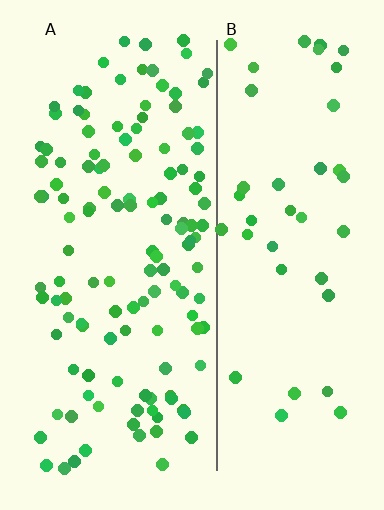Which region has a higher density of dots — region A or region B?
A (the left).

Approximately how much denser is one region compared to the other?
Approximately 2.8× — region A over region B.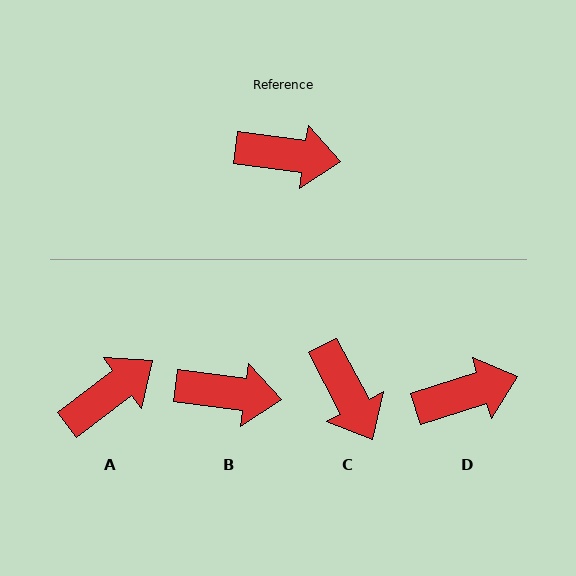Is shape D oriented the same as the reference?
No, it is off by about 25 degrees.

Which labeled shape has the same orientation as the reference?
B.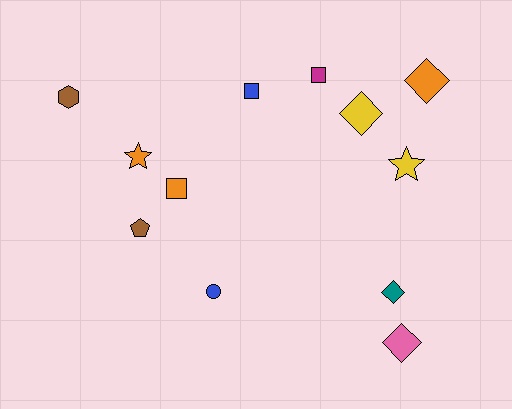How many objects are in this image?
There are 12 objects.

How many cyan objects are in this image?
There are no cyan objects.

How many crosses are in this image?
There are no crosses.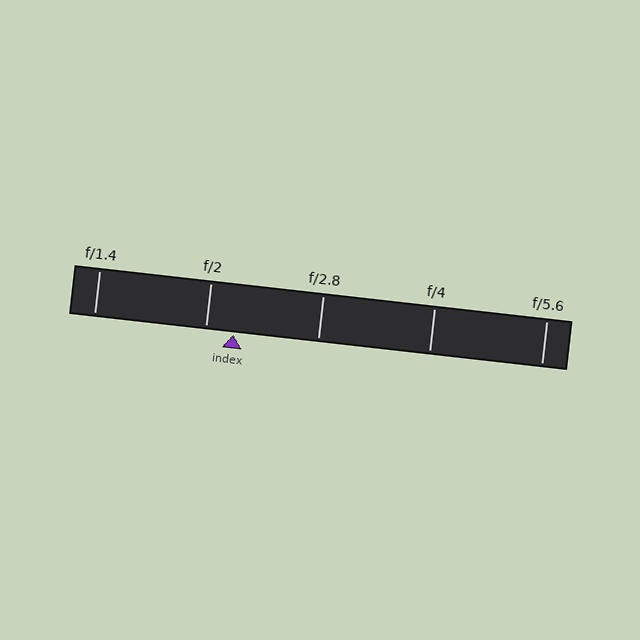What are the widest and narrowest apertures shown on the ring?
The widest aperture shown is f/1.4 and the narrowest is f/5.6.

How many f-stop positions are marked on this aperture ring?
There are 5 f-stop positions marked.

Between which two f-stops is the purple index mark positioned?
The index mark is between f/2 and f/2.8.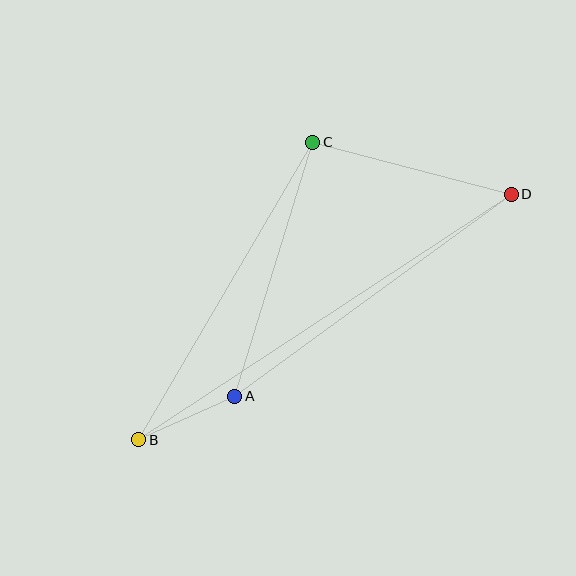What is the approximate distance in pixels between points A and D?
The distance between A and D is approximately 342 pixels.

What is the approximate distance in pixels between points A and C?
The distance between A and C is approximately 266 pixels.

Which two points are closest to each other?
Points A and B are closest to each other.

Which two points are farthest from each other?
Points B and D are farthest from each other.